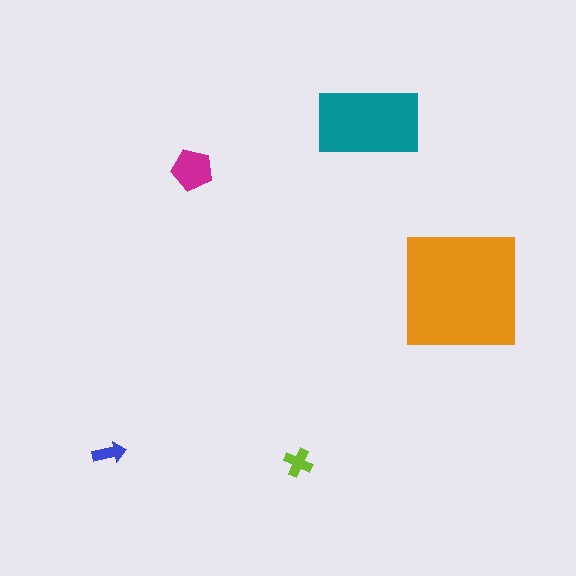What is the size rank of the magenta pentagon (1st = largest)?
3rd.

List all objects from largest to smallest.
The orange square, the teal rectangle, the magenta pentagon, the lime cross, the blue arrow.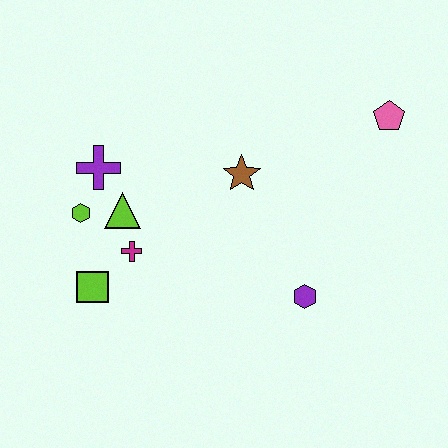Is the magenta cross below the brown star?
Yes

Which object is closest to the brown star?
The lime triangle is closest to the brown star.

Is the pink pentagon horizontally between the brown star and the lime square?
No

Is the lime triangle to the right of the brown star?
No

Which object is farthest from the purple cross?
The pink pentagon is farthest from the purple cross.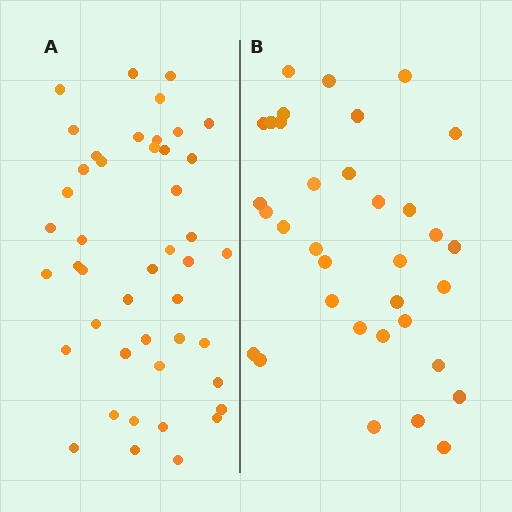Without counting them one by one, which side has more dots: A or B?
Region A (the left region) has more dots.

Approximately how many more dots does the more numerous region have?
Region A has roughly 12 or so more dots than region B.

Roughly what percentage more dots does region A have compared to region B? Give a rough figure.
About 30% more.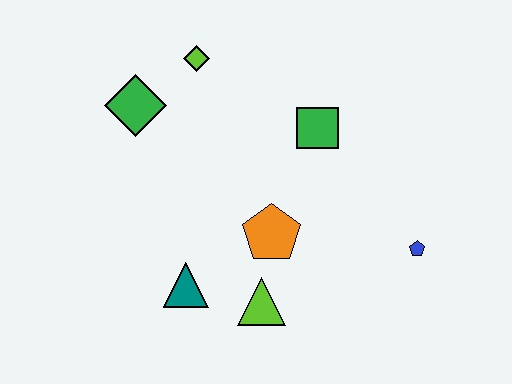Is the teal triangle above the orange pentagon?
No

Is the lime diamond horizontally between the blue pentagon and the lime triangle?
No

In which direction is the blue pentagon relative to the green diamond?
The blue pentagon is to the right of the green diamond.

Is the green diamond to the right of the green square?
No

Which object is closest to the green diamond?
The lime diamond is closest to the green diamond.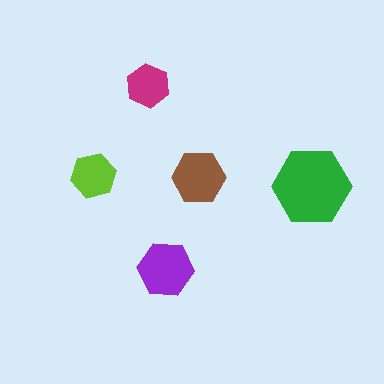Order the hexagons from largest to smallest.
the green one, the purple one, the brown one, the lime one, the magenta one.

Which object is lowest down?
The purple hexagon is bottommost.